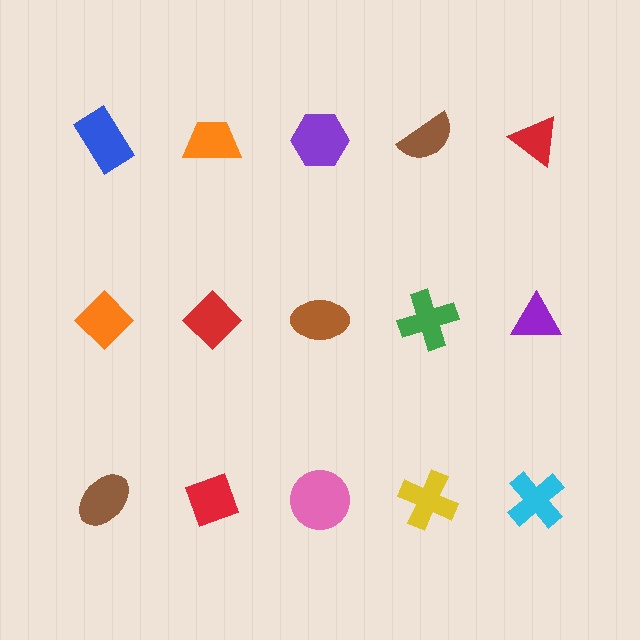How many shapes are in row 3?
5 shapes.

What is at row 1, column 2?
An orange trapezoid.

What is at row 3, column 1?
A brown ellipse.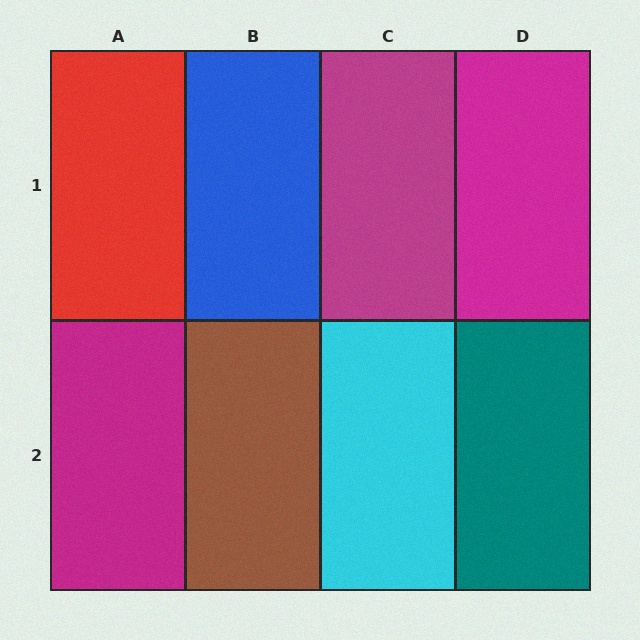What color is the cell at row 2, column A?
Magenta.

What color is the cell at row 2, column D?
Teal.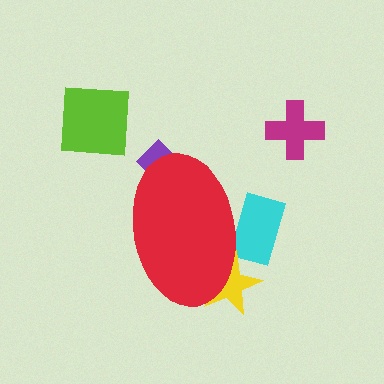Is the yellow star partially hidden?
Yes, the yellow star is partially hidden behind the red ellipse.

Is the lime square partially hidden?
No, the lime square is fully visible.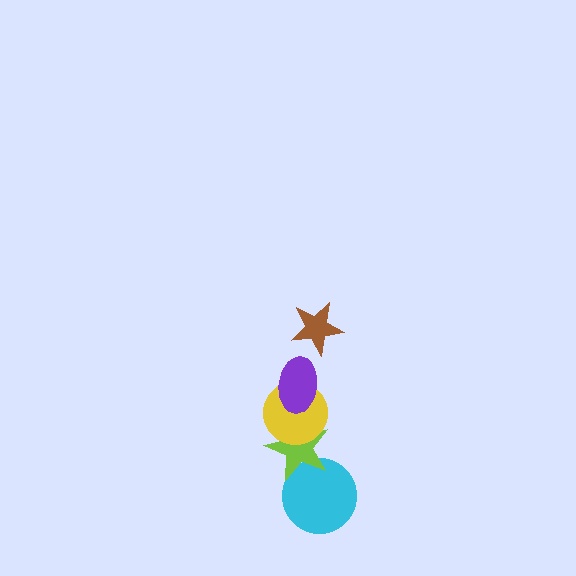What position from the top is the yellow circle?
The yellow circle is 3rd from the top.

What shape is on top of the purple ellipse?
The brown star is on top of the purple ellipse.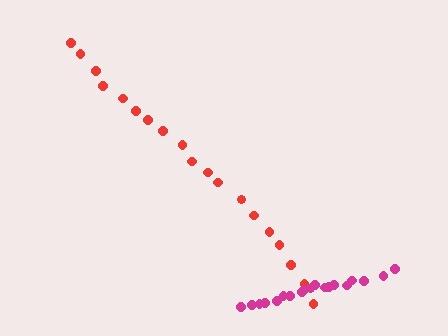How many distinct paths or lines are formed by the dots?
There are 2 distinct paths.